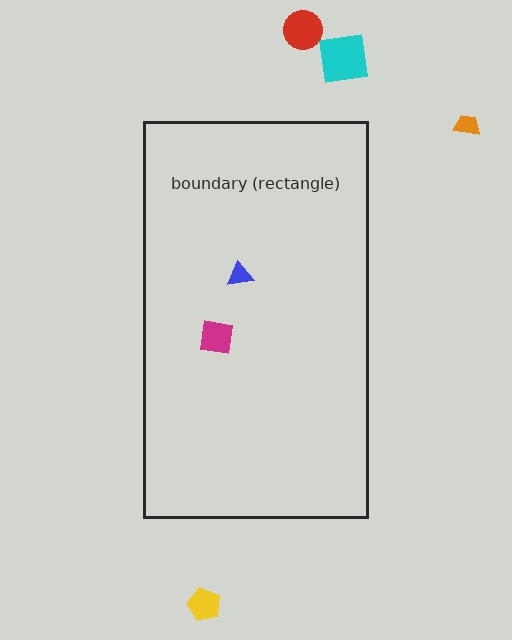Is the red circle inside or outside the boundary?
Outside.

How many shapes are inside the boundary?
2 inside, 4 outside.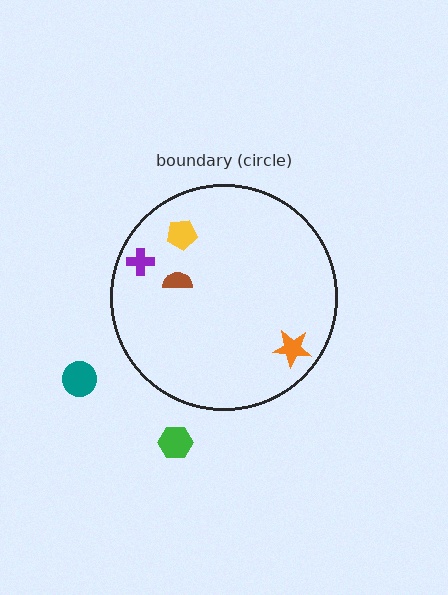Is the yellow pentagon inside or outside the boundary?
Inside.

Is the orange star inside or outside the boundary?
Inside.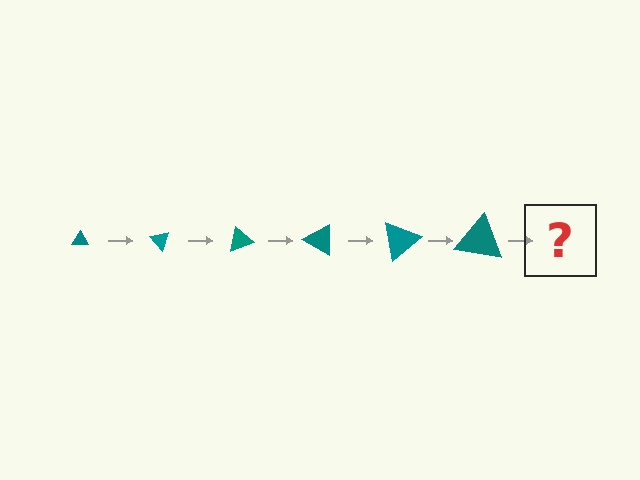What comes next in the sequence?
The next element should be a triangle, larger than the previous one and rotated 300 degrees from the start.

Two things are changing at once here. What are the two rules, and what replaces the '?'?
The two rules are that the triangle grows larger each step and it rotates 50 degrees each step. The '?' should be a triangle, larger than the previous one and rotated 300 degrees from the start.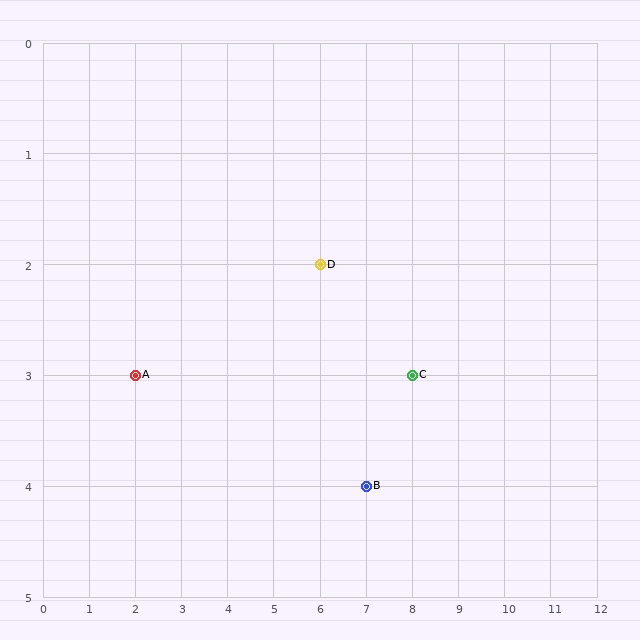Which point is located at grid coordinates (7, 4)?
Point B is at (7, 4).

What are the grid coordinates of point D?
Point D is at grid coordinates (6, 2).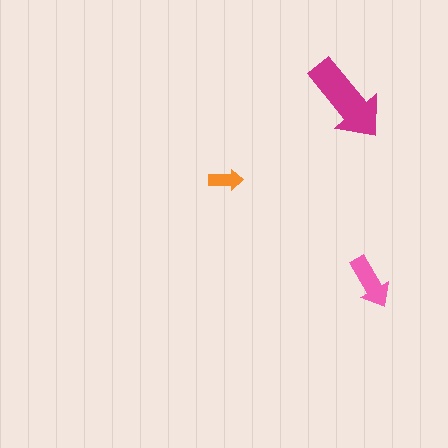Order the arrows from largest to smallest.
the magenta one, the pink one, the orange one.